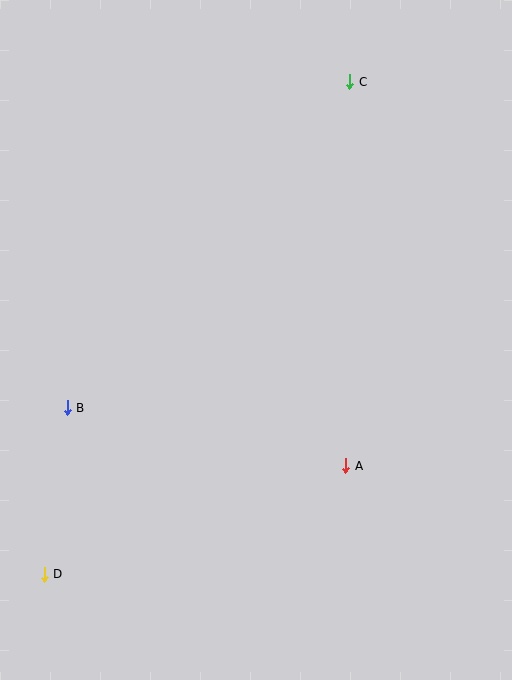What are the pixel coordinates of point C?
Point C is at (350, 82).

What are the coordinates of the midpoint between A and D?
The midpoint between A and D is at (195, 520).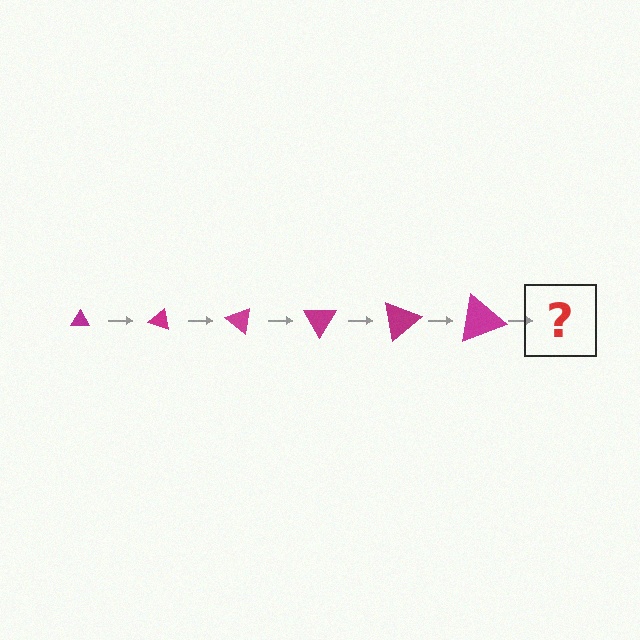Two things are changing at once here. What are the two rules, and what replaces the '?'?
The two rules are that the triangle grows larger each step and it rotates 20 degrees each step. The '?' should be a triangle, larger than the previous one and rotated 120 degrees from the start.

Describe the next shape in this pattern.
It should be a triangle, larger than the previous one and rotated 120 degrees from the start.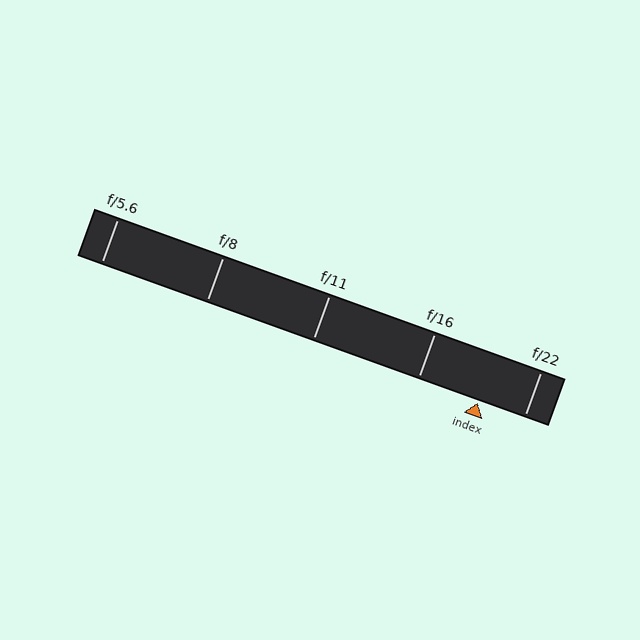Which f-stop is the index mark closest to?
The index mark is closest to f/22.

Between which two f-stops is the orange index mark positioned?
The index mark is between f/16 and f/22.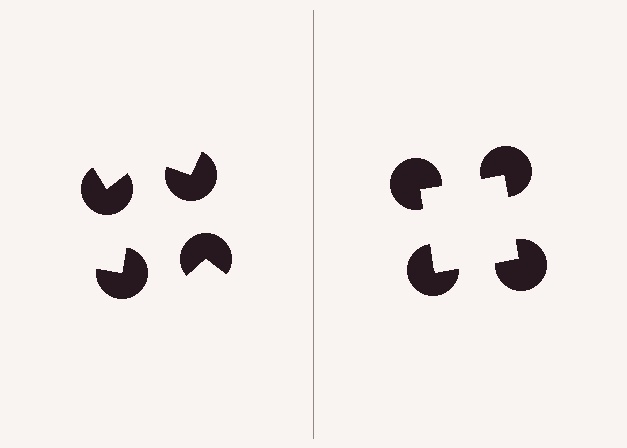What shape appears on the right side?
An illusory square.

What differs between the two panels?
The pac-man discs are positioned identically on both sides; only the wedge orientations differ. On the right they align to a square; on the left they are misaligned.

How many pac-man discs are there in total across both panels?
8 — 4 on each side.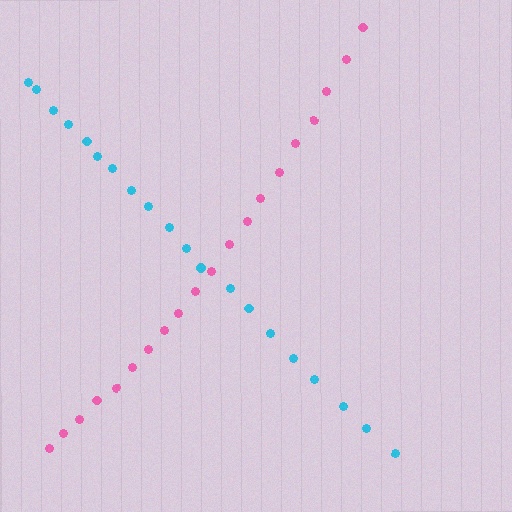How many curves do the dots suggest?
There are 2 distinct paths.